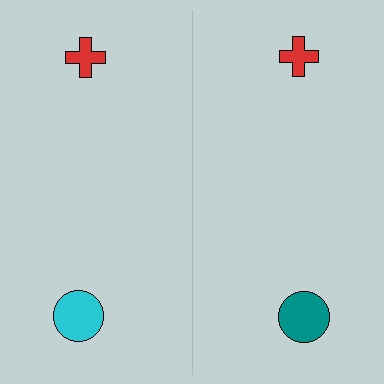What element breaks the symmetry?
The teal circle on the right side breaks the symmetry — its mirror counterpart is cyan.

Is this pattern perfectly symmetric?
No, the pattern is not perfectly symmetric. The teal circle on the right side breaks the symmetry — its mirror counterpart is cyan.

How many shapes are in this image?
There are 4 shapes in this image.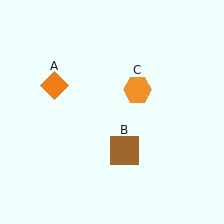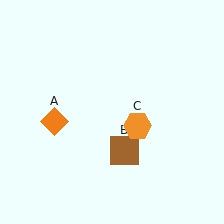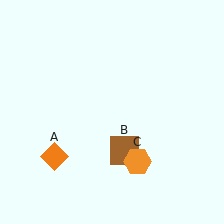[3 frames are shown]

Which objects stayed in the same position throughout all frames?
Brown square (object B) remained stationary.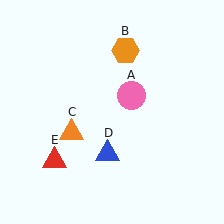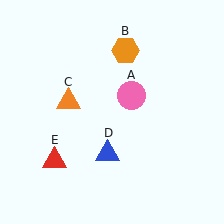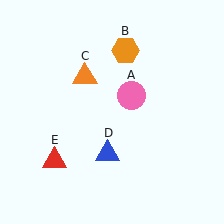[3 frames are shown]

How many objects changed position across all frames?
1 object changed position: orange triangle (object C).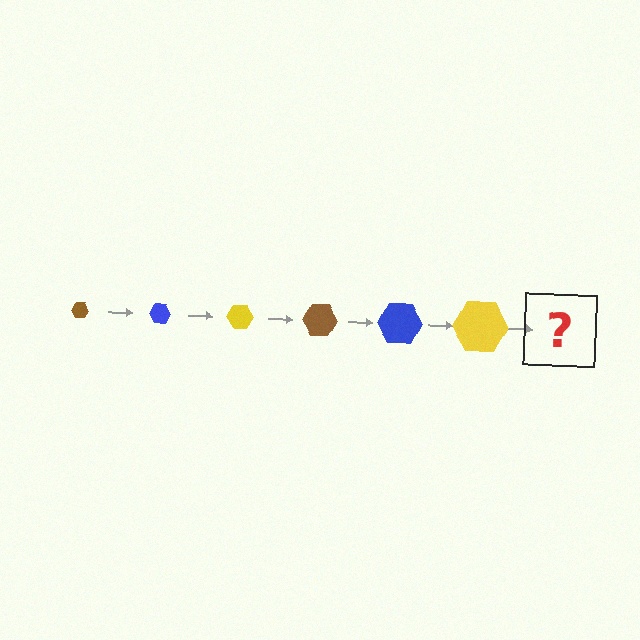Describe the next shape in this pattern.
It should be a brown hexagon, larger than the previous one.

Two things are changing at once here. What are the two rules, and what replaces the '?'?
The two rules are that the hexagon grows larger each step and the color cycles through brown, blue, and yellow. The '?' should be a brown hexagon, larger than the previous one.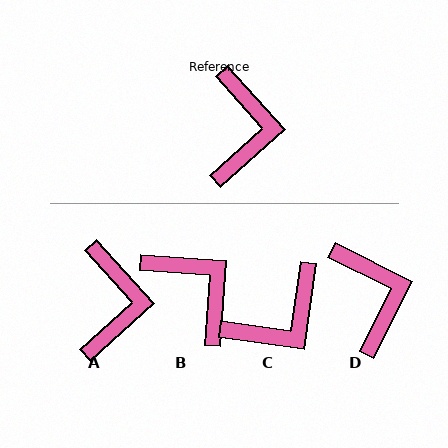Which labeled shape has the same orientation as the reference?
A.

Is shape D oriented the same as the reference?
No, it is off by about 22 degrees.